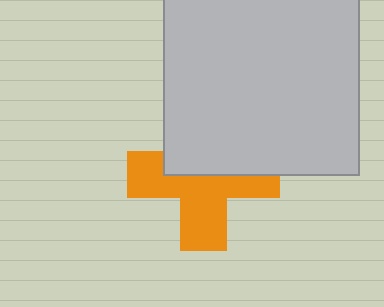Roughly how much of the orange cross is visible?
About half of it is visible (roughly 56%).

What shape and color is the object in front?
The object in front is a light gray square.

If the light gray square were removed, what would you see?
You would see the complete orange cross.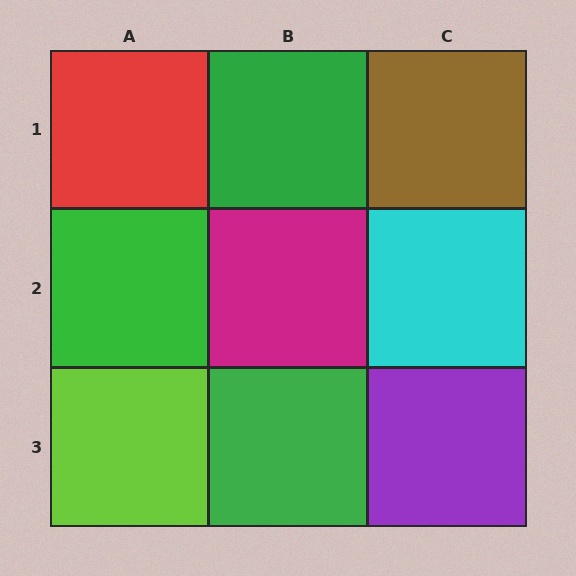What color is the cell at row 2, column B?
Magenta.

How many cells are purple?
1 cell is purple.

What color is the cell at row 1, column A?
Red.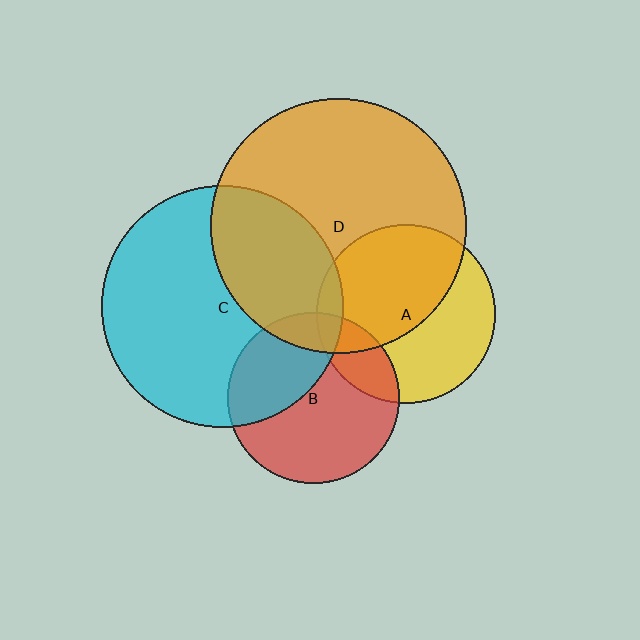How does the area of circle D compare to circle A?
Approximately 2.0 times.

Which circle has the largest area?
Circle D (orange).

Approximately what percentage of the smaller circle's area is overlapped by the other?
Approximately 35%.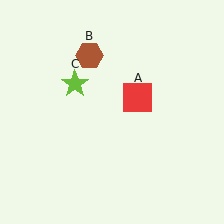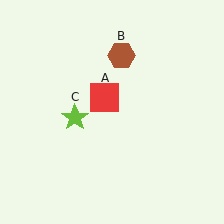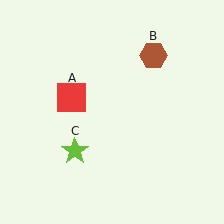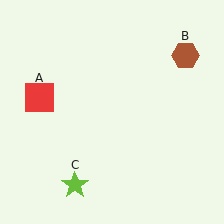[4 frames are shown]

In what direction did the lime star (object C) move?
The lime star (object C) moved down.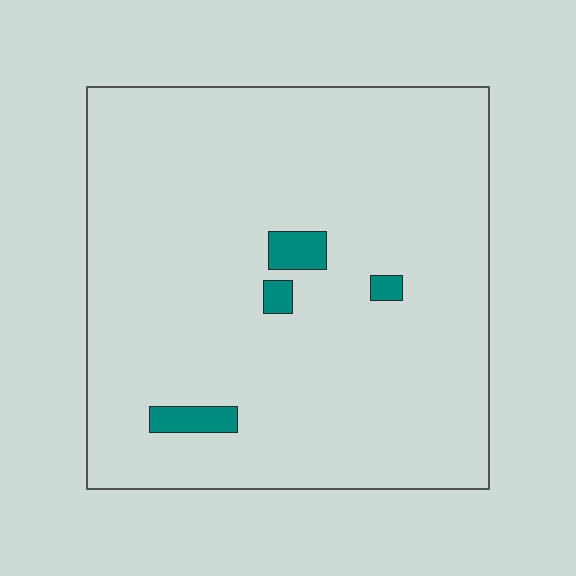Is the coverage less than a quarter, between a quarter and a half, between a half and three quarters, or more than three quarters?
Less than a quarter.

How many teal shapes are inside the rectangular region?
4.